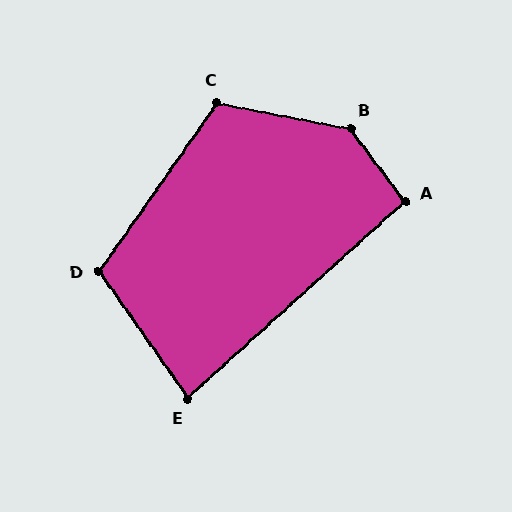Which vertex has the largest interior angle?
B, at approximately 138 degrees.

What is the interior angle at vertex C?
Approximately 114 degrees (obtuse).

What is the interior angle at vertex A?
Approximately 96 degrees (obtuse).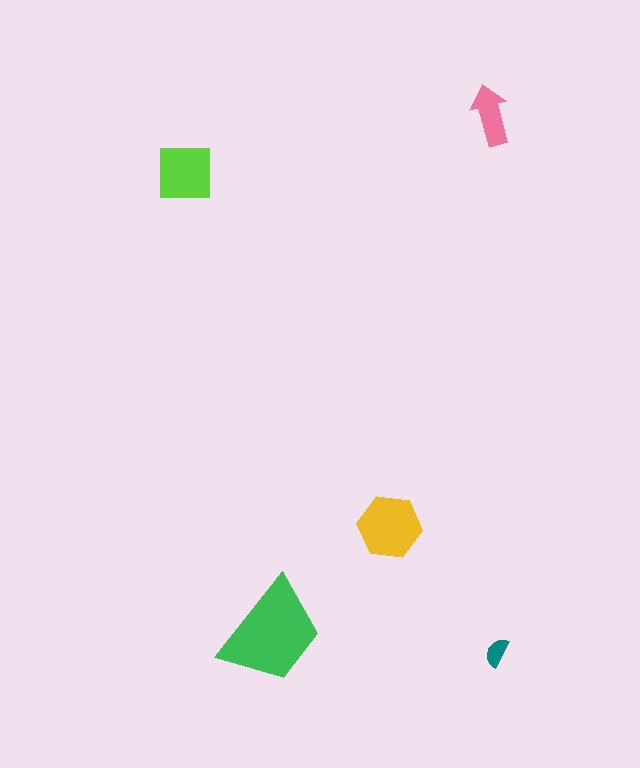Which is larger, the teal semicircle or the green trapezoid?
The green trapezoid.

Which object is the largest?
The green trapezoid.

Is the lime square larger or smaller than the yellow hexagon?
Smaller.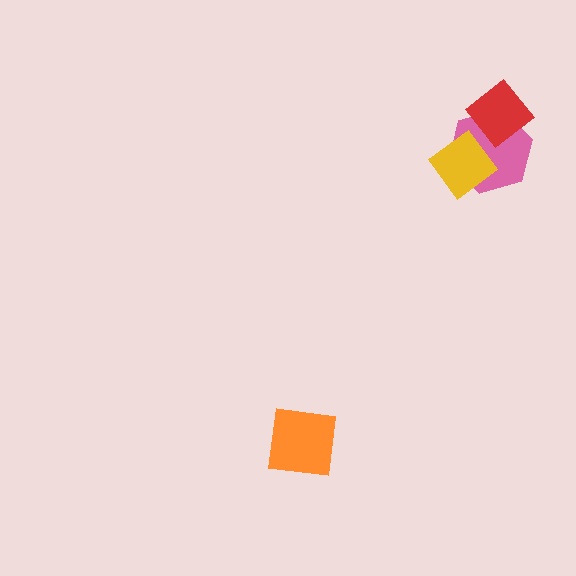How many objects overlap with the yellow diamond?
1 object overlaps with the yellow diamond.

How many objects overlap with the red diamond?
1 object overlaps with the red diamond.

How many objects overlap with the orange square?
0 objects overlap with the orange square.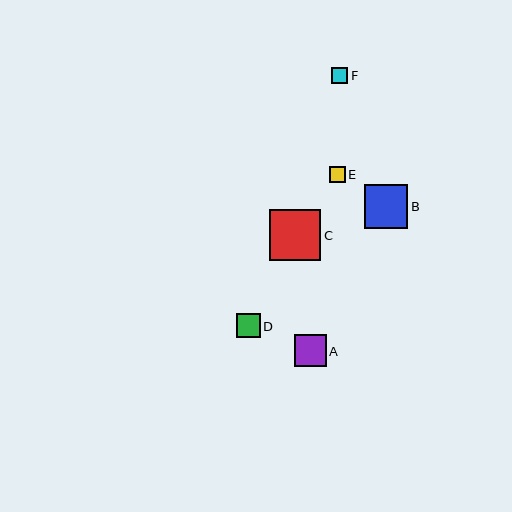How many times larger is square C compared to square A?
Square C is approximately 1.6 times the size of square A.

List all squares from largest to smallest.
From largest to smallest: C, B, A, D, F, E.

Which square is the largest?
Square C is the largest with a size of approximately 51 pixels.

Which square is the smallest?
Square E is the smallest with a size of approximately 15 pixels.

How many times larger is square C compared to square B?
Square C is approximately 1.2 times the size of square B.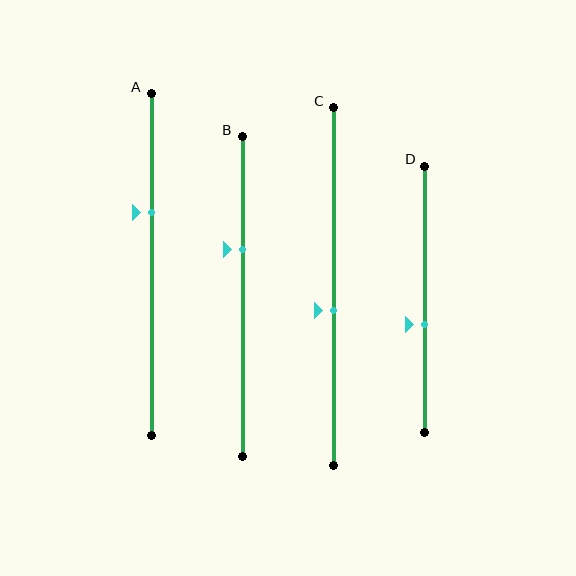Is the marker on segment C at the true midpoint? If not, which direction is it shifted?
No, the marker on segment C is shifted downward by about 7% of the segment length.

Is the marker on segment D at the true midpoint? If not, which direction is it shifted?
No, the marker on segment D is shifted downward by about 10% of the segment length.